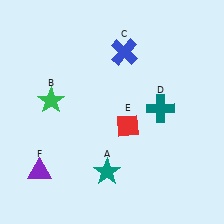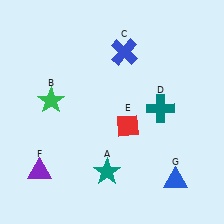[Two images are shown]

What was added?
A blue triangle (G) was added in Image 2.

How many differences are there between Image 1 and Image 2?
There is 1 difference between the two images.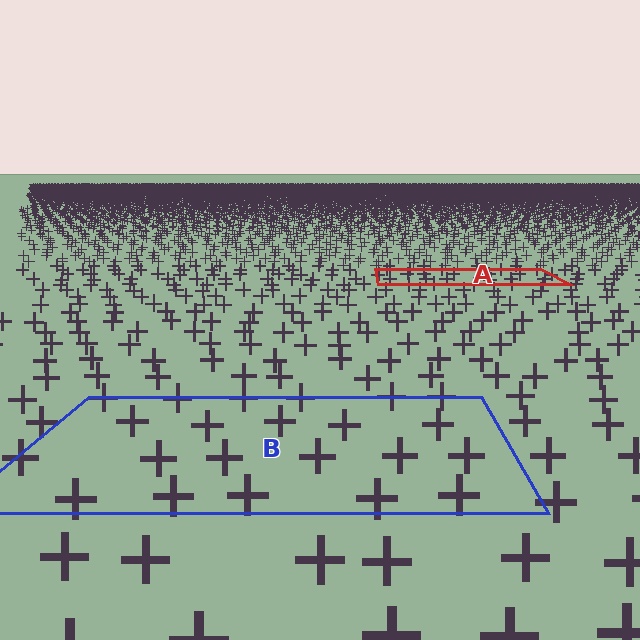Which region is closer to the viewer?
Region B is closer. The texture elements there are larger and more spread out.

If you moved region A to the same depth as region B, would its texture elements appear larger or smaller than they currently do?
They would appear larger. At a closer depth, the same texture elements are projected at a bigger on-screen size.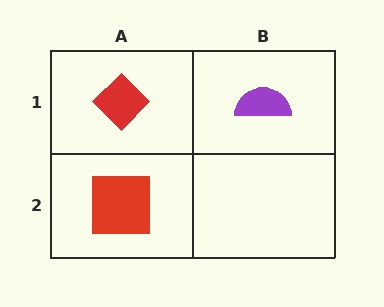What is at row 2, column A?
A red square.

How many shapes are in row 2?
1 shape.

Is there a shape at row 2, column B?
No, that cell is empty.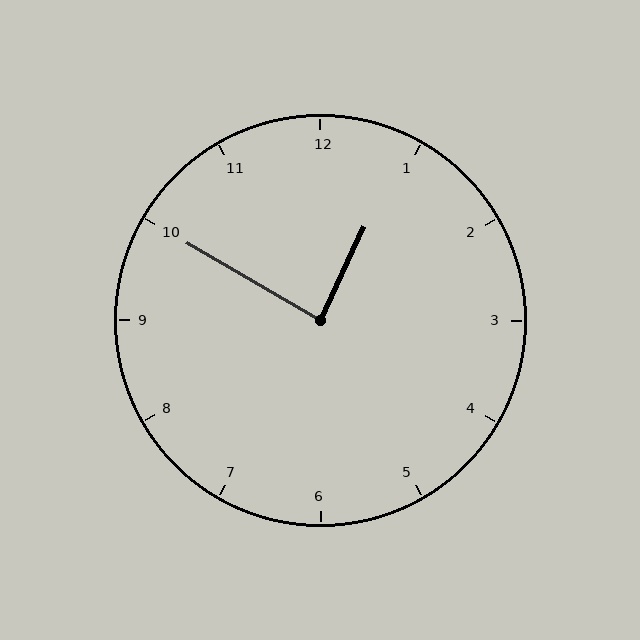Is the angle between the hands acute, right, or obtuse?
It is right.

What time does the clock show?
12:50.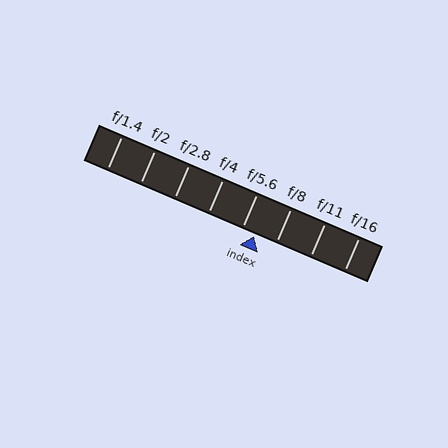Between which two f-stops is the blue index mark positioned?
The index mark is between f/5.6 and f/8.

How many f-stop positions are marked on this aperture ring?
There are 8 f-stop positions marked.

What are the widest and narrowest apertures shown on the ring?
The widest aperture shown is f/1.4 and the narrowest is f/16.